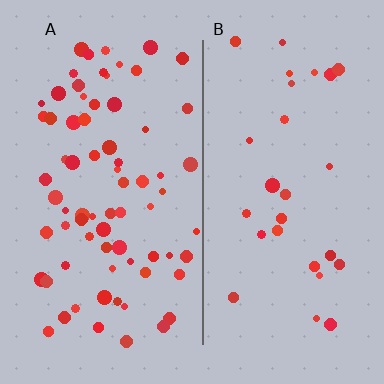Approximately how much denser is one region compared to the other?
Approximately 2.6× — region A over region B.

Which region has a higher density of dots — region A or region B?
A (the left).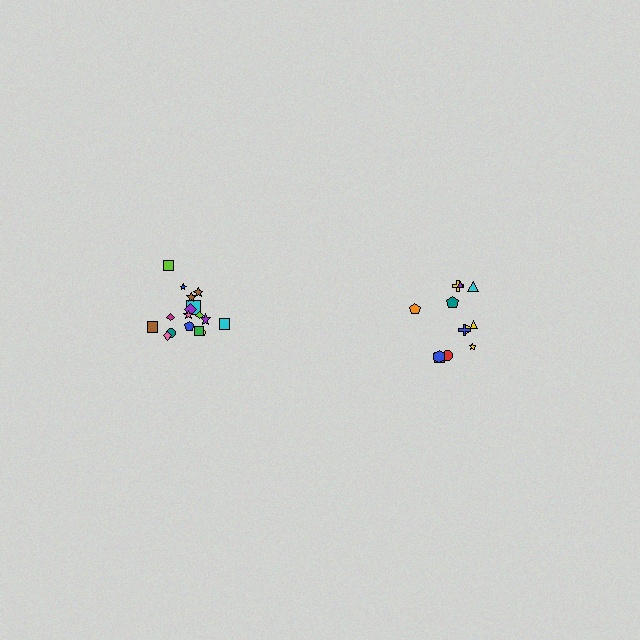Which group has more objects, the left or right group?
The left group.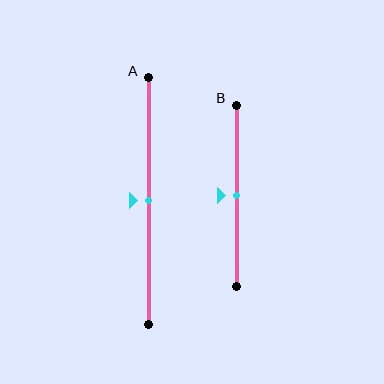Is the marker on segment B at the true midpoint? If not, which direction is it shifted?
Yes, the marker on segment B is at the true midpoint.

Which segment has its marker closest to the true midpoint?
Segment A has its marker closest to the true midpoint.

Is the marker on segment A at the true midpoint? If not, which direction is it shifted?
Yes, the marker on segment A is at the true midpoint.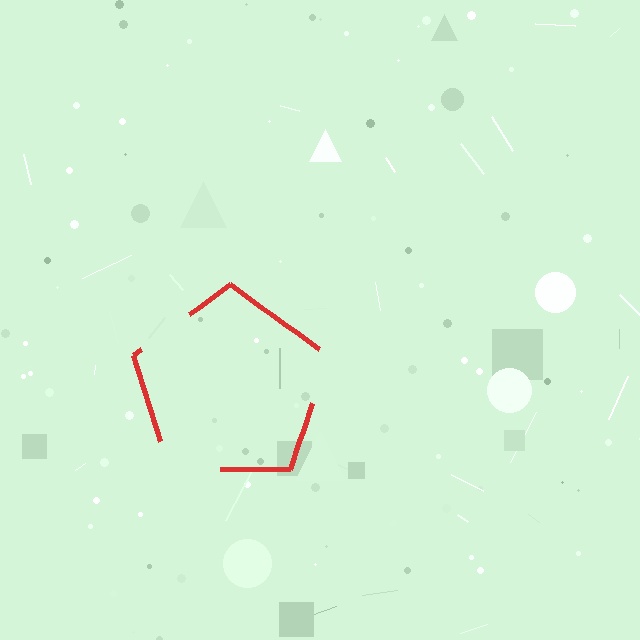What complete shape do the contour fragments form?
The contour fragments form a pentagon.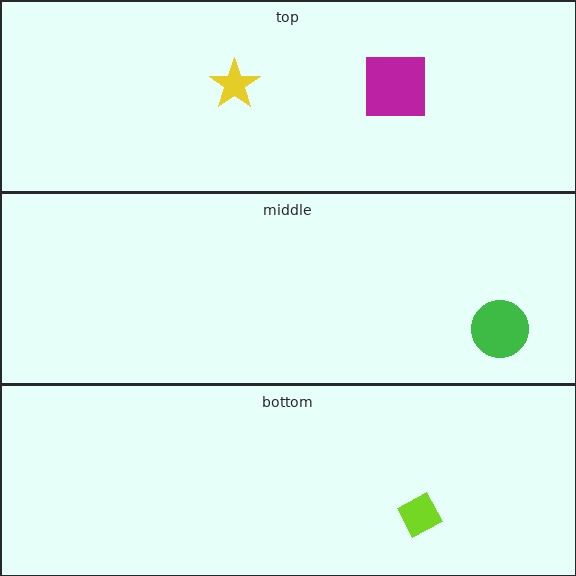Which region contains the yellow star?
The top region.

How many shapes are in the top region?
2.